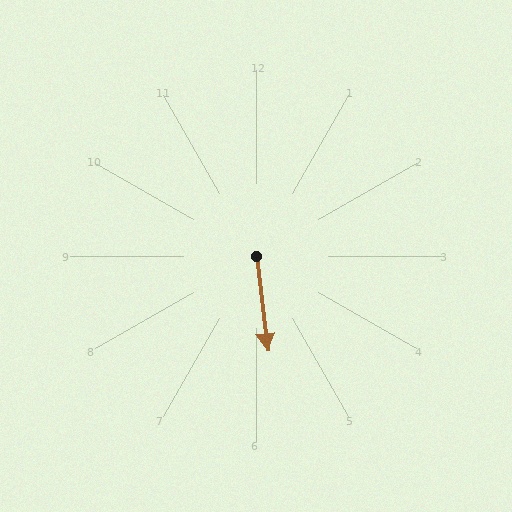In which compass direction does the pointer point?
South.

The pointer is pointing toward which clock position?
Roughly 6 o'clock.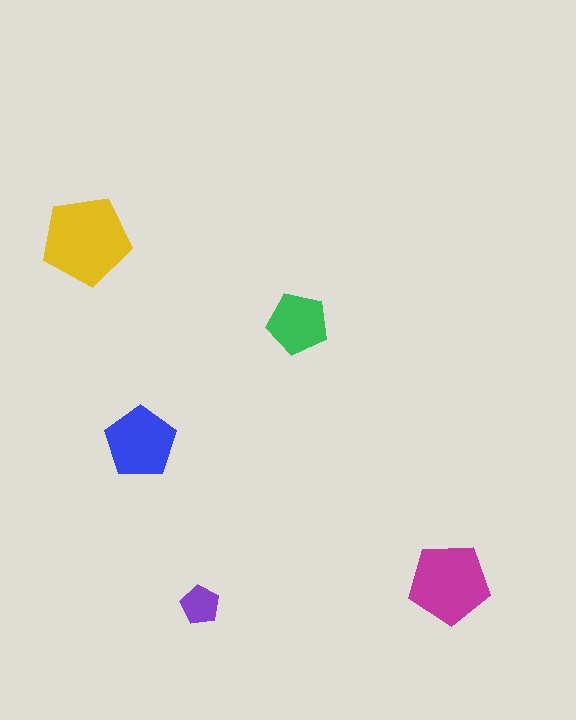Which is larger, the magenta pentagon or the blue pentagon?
The magenta one.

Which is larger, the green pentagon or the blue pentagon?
The blue one.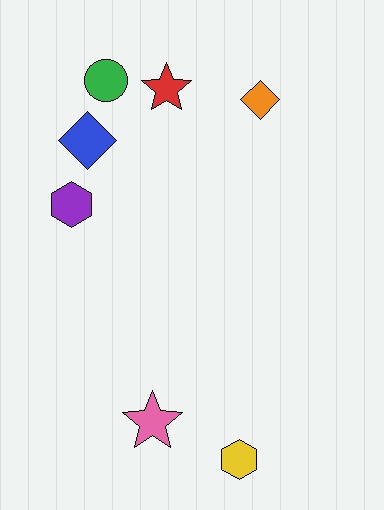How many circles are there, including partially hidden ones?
There is 1 circle.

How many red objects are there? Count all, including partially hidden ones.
There is 1 red object.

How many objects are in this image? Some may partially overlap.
There are 7 objects.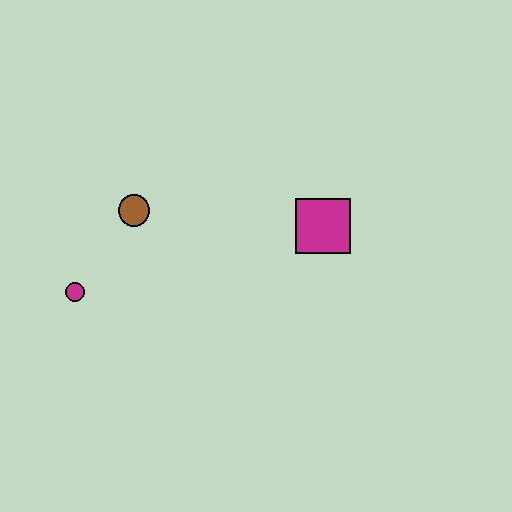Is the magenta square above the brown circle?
No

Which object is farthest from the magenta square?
The magenta circle is farthest from the magenta square.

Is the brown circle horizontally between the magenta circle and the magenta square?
Yes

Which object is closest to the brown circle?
The magenta circle is closest to the brown circle.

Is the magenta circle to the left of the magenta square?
Yes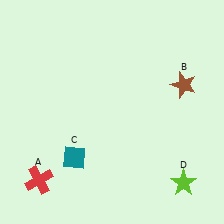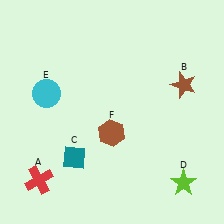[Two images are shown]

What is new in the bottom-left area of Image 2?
A brown hexagon (F) was added in the bottom-left area of Image 2.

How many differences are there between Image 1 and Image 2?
There are 2 differences between the two images.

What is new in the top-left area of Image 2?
A cyan circle (E) was added in the top-left area of Image 2.